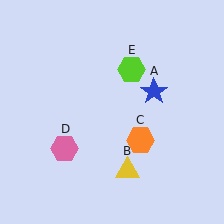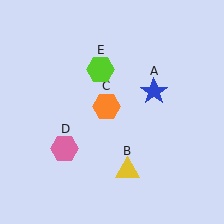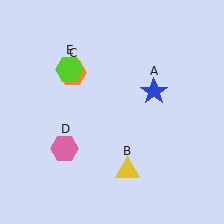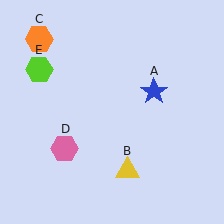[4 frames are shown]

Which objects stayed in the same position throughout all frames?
Blue star (object A) and yellow triangle (object B) and pink hexagon (object D) remained stationary.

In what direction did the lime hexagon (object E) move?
The lime hexagon (object E) moved left.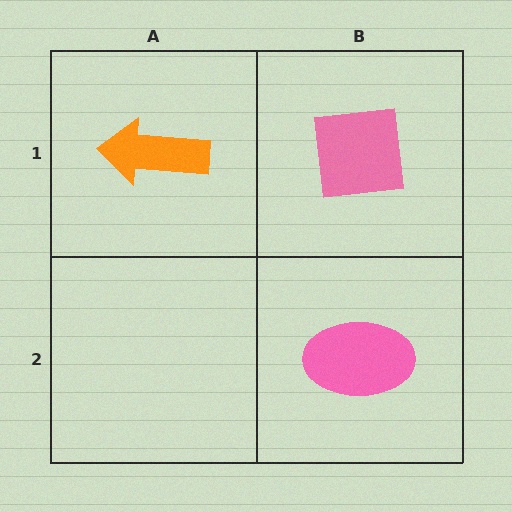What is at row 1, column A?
An orange arrow.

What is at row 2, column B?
A pink ellipse.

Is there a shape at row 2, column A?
No, that cell is empty.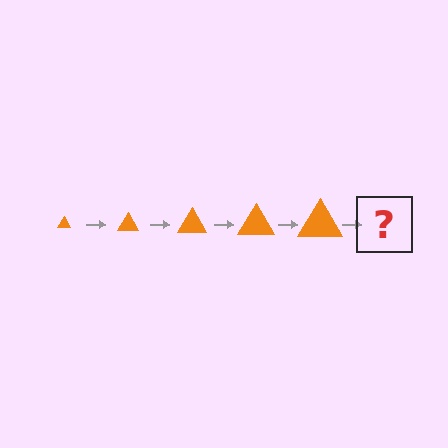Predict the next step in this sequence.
The next step is an orange triangle, larger than the previous one.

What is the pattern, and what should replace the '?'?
The pattern is that the triangle gets progressively larger each step. The '?' should be an orange triangle, larger than the previous one.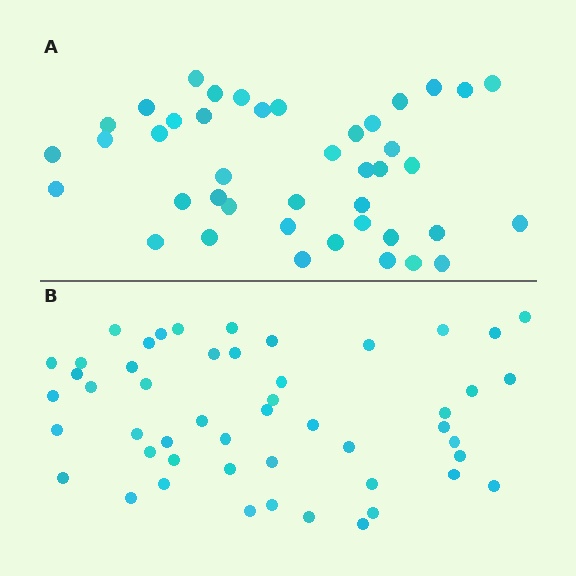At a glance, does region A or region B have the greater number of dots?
Region B (the bottom region) has more dots.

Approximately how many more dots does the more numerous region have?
Region B has roughly 8 or so more dots than region A.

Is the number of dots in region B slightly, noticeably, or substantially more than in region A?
Region B has only slightly more — the two regions are fairly close. The ratio is roughly 1.2 to 1.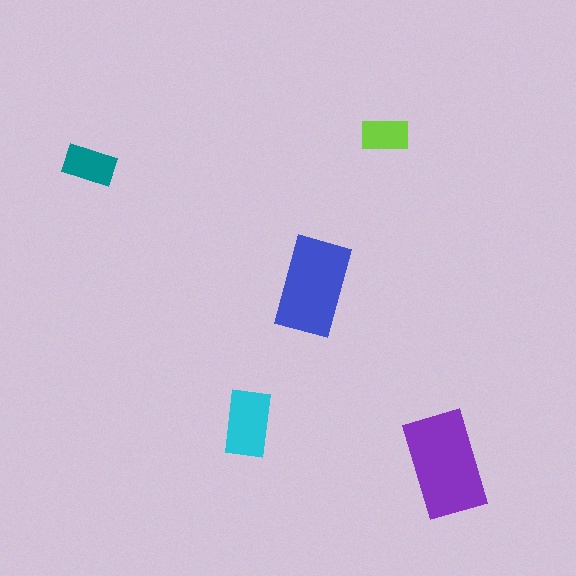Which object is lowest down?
The purple rectangle is bottommost.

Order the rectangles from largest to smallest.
the purple one, the blue one, the cyan one, the teal one, the lime one.